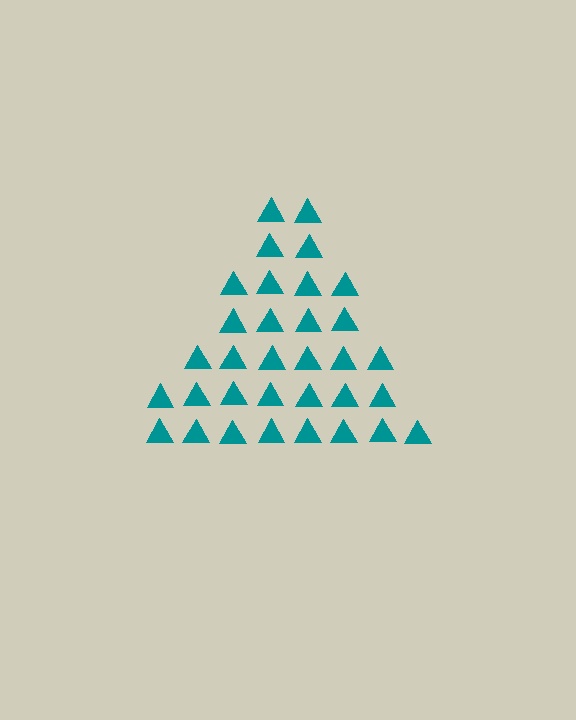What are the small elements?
The small elements are triangles.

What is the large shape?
The large shape is a triangle.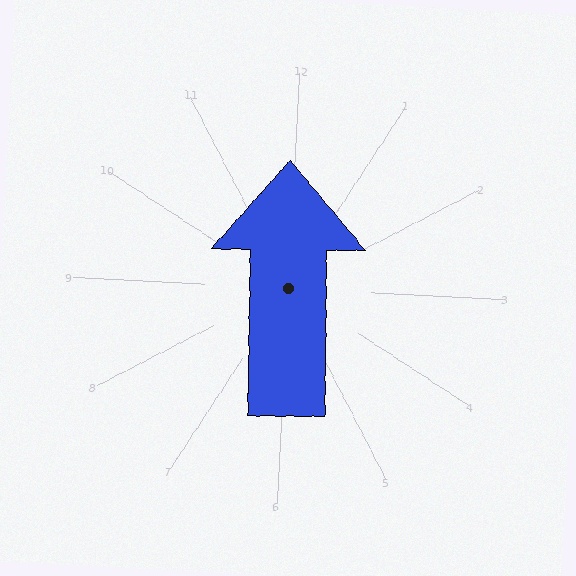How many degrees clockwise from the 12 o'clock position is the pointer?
Approximately 358 degrees.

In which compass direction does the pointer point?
North.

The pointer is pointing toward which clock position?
Roughly 12 o'clock.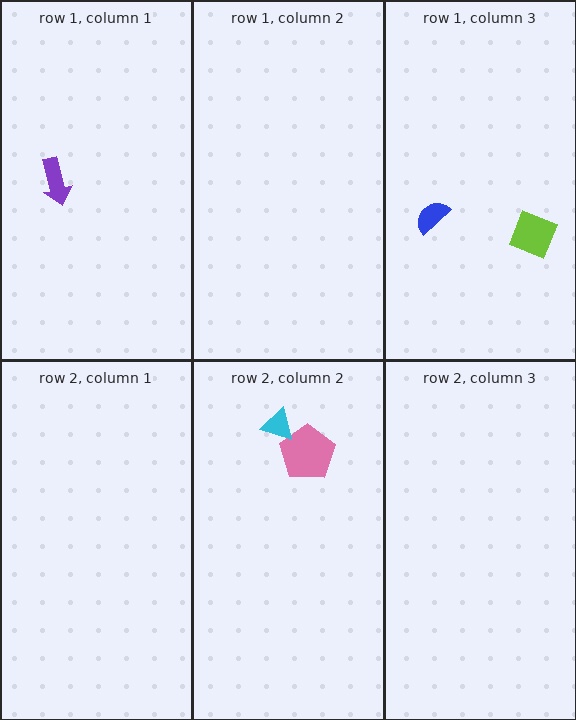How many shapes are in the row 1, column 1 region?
1.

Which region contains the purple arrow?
The row 1, column 1 region.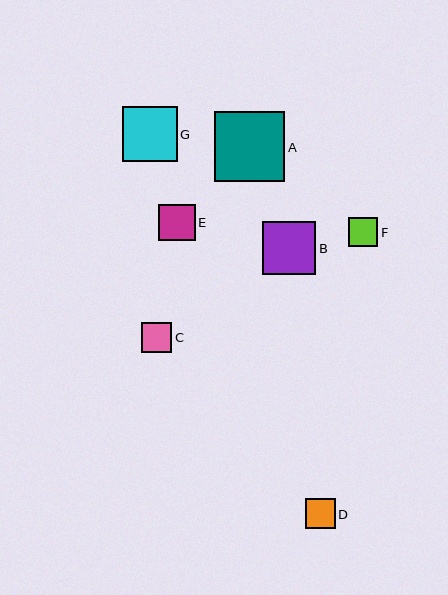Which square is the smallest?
Square F is the smallest with a size of approximately 30 pixels.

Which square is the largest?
Square A is the largest with a size of approximately 70 pixels.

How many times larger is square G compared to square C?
Square G is approximately 1.9 times the size of square C.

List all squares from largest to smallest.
From largest to smallest: A, G, B, E, D, C, F.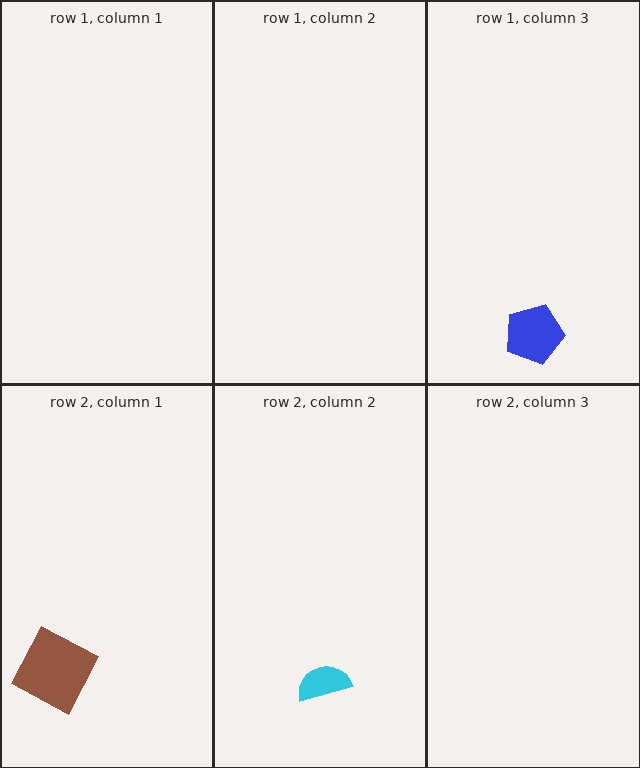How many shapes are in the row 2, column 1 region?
1.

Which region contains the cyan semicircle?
The row 2, column 2 region.